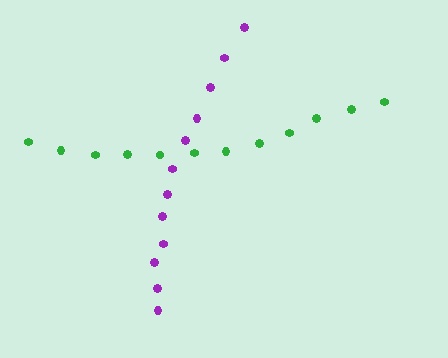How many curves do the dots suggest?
There are 2 distinct paths.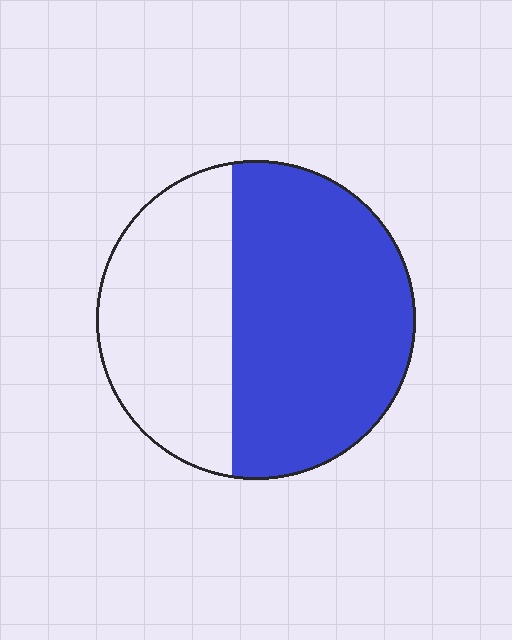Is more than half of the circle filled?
Yes.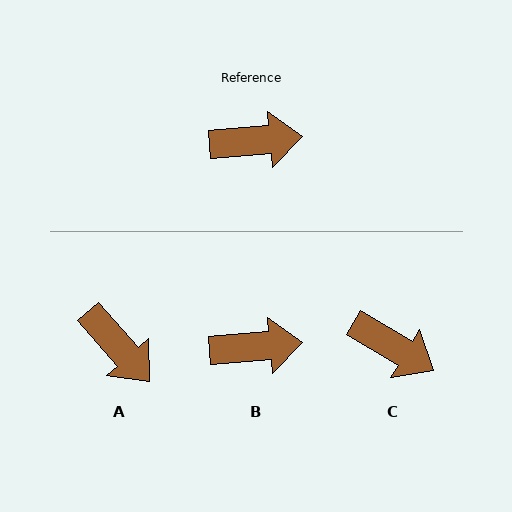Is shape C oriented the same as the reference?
No, it is off by about 36 degrees.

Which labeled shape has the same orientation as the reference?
B.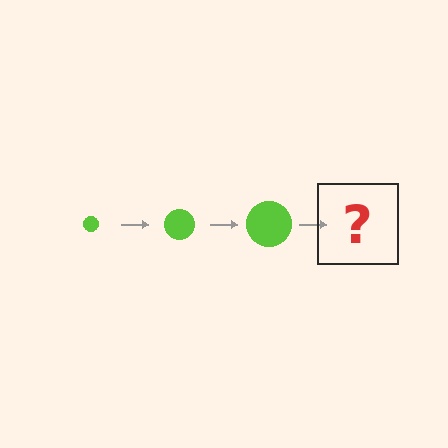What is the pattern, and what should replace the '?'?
The pattern is that the circle gets progressively larger each step. The '?' should be a lime circle, larger than the previous one.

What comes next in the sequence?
The next element should be a lime circle, larger than the previous one.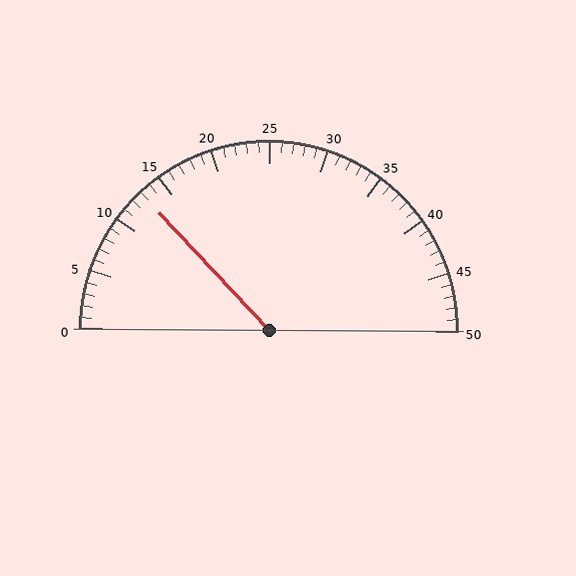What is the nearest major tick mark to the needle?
The nearest major tick mark is 15.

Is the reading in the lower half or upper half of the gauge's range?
The reading is in the lower half of the range (0 to 50).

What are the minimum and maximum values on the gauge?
The gauge ranges from 0 to 50.